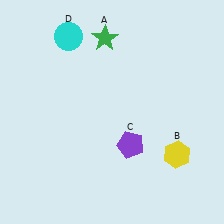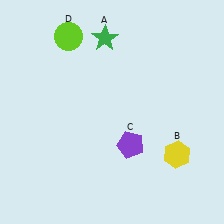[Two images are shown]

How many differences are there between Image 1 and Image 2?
There is 1 difference between the two images.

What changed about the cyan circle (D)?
In Image 1, D is cyan. In Image 2, it changed to lime.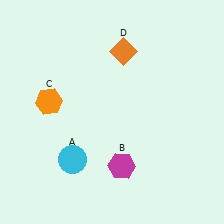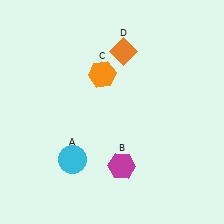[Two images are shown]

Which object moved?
The orange hexagon (C) moved right.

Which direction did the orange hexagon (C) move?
The orange hexagon (C) moved right.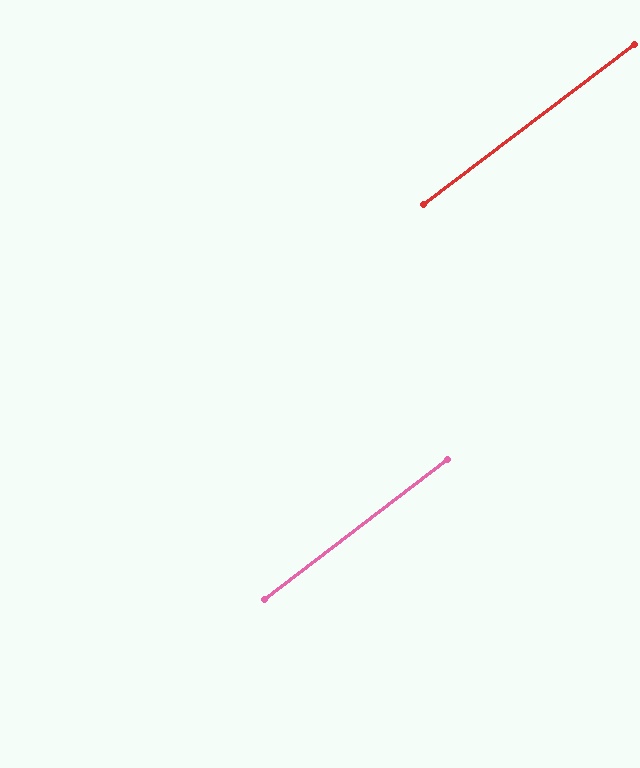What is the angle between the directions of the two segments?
Approximately 0 degrees.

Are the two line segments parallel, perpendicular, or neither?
Parallel — their directions differ by only 0.4°.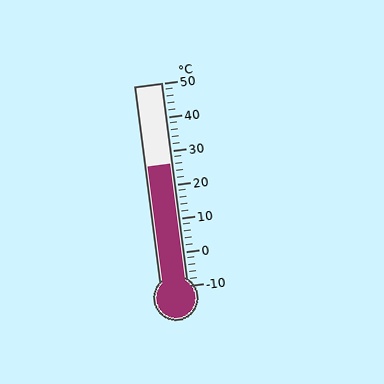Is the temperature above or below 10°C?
The temperature is above 10°C.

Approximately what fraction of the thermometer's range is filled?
The thermometer is filled to approximately 60% of its range.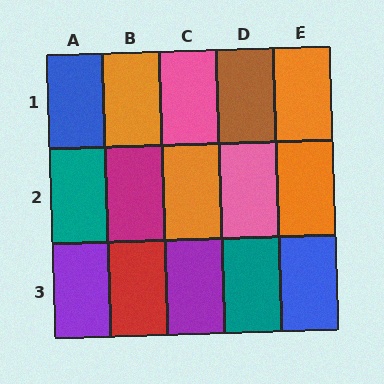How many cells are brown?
1 cell is brown.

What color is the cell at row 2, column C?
Orange.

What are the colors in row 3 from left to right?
Purple, red, purple, teal, blue.